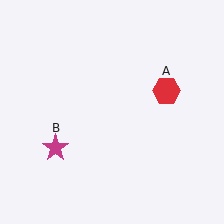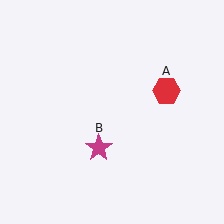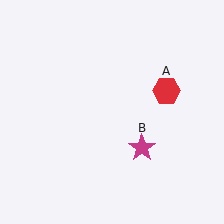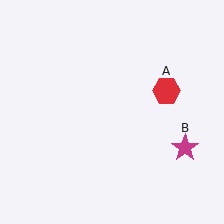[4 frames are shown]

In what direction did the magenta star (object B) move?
The magenta star (object B) moved right.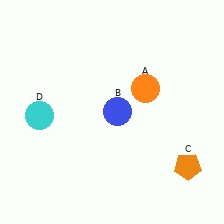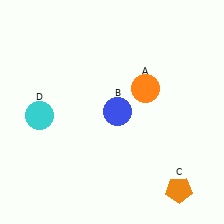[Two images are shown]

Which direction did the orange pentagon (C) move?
The orange pentagon (C) moved down.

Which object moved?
The orange pentagon (C) moved down.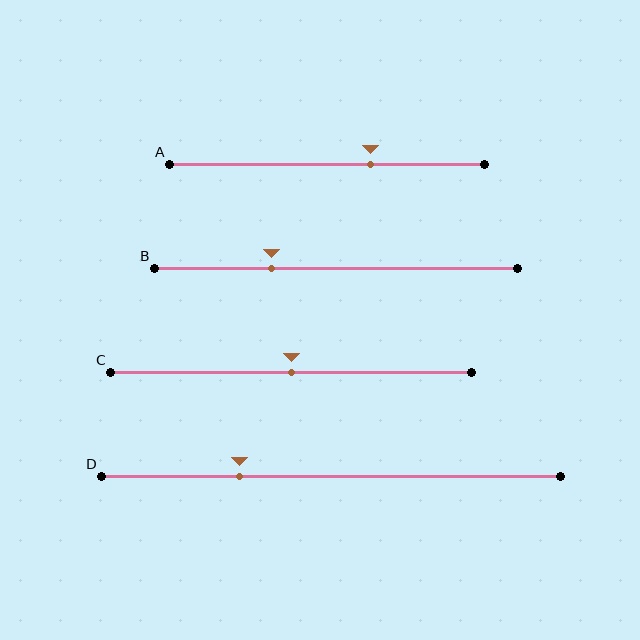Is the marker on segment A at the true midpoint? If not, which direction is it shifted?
No, the marker on segment A is shifted to the right by about 14% of the segment length.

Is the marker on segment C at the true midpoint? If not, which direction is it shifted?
Yes, the marker on segment C is at the true midpoint.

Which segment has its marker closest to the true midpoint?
Segment C has its marker closest to the true midpoint.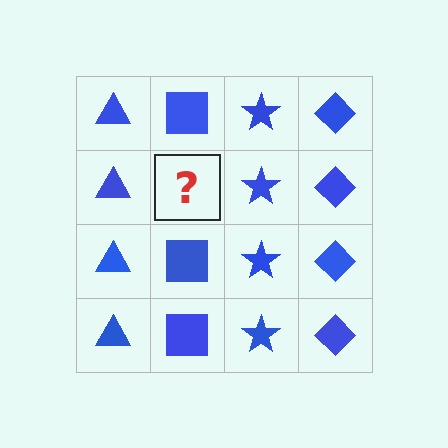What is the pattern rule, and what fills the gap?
The rule is that each column has a consistent shape. The gap should be filled with a blue square.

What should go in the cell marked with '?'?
The missing cell should contain a blue square.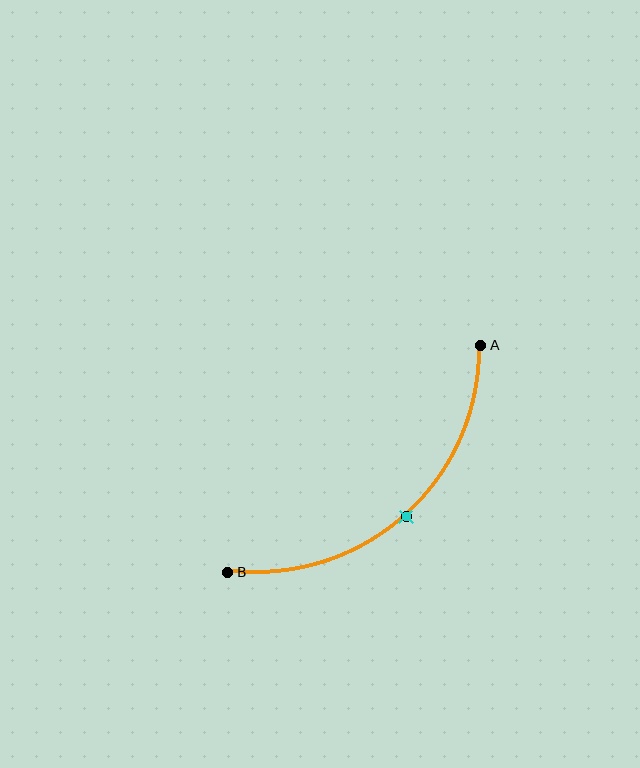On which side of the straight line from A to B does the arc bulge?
The arc bulges below and to the right of the straight line connecting A and B.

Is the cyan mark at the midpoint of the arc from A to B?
Yes. The cyan mark lies on the arc at equal arc-length from both A and B — it is the arc midpoint.